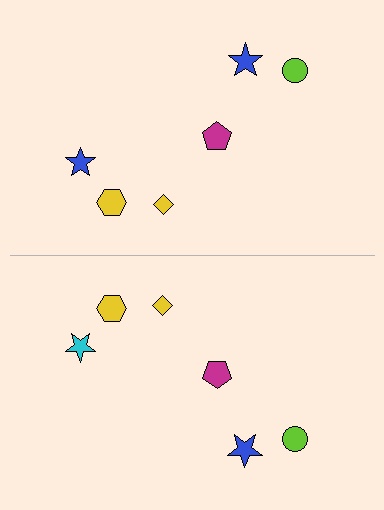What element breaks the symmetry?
The cyan star on the bottom side breaks the symmetry — its mirror counterpart is blue.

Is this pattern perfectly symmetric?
No, the pattern is not perfectly symmetric. The cyan star on the bottom side breaks the symmetry — its mirror counterpart is blue.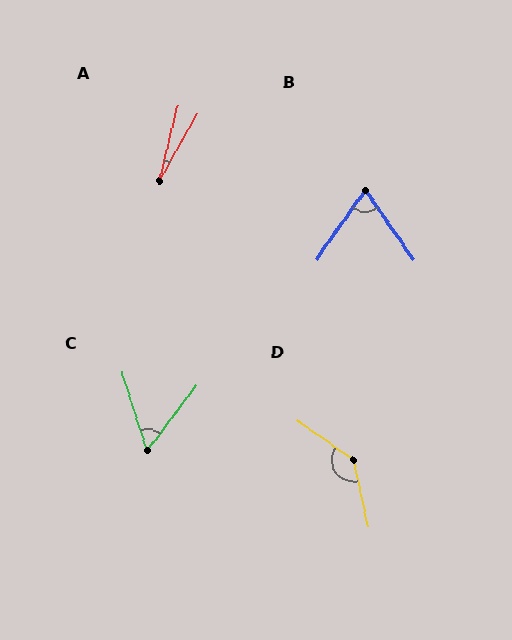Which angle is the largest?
D, at approximately 138 degrees.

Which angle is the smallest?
A, at approximately 16 degrees.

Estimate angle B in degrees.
Approximately 70 degrees.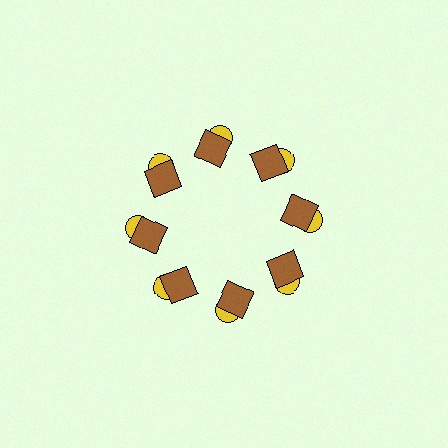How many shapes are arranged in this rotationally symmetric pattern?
There are 16 shapes, arranged in 8 groups of 2.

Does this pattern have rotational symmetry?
Yes, this pattern has 8-fold rotational symmetry. It looks the same after rotating 45 degrees around the center.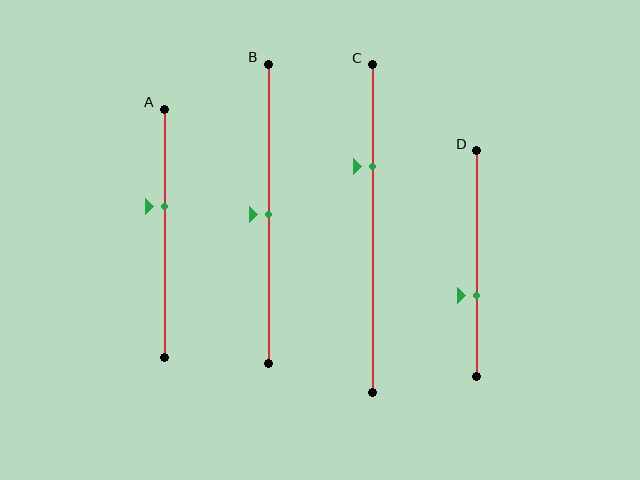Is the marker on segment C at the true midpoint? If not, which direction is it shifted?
No, the marker on segment C is shifted upward by about 19% of the segment length.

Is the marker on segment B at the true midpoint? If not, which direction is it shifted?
Yes, the marker on segment B is at the true midpoint.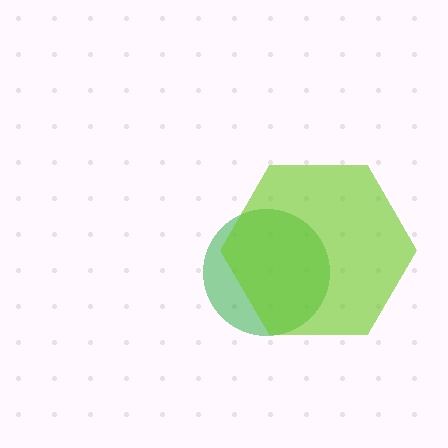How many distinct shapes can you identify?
There are 2 distinct shapes: a green circle, a lime hexagon.